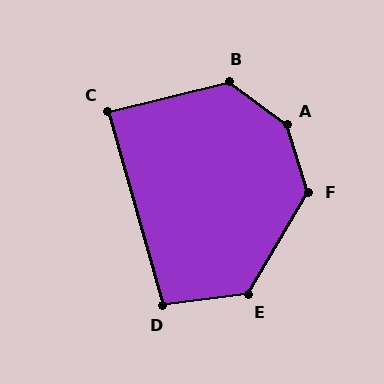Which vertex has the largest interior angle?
A, at approximately 144 degrees.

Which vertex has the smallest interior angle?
C, at approximately 88 degrees.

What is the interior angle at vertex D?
Approximately 99 degrees (obtuse).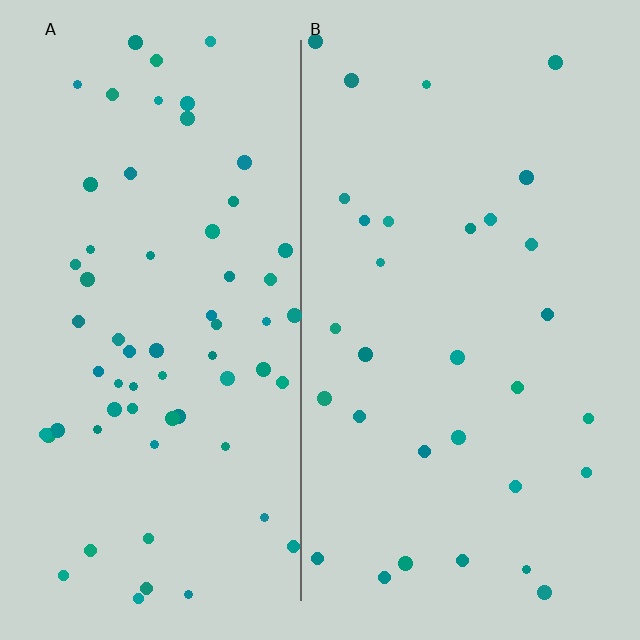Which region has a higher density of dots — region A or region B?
A (the left).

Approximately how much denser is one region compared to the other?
Approximately 2.1× — region A over region B.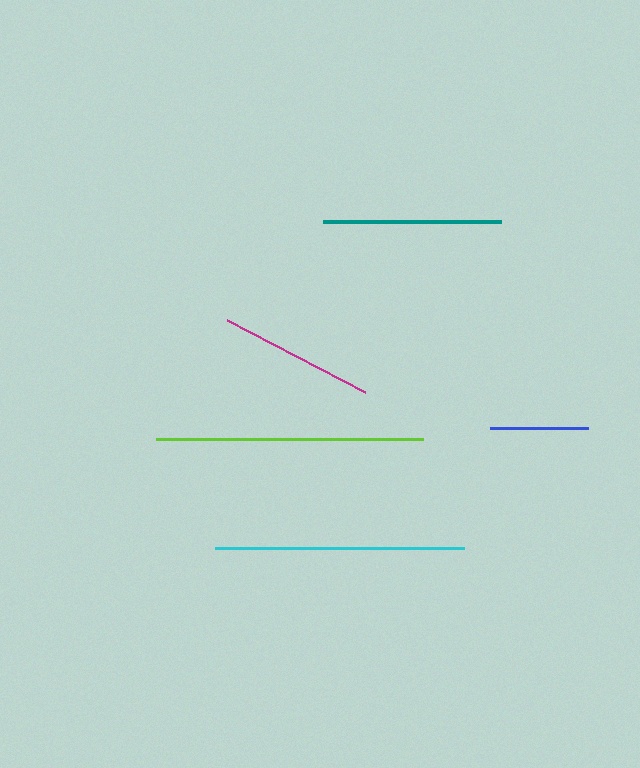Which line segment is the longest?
The lime line is the longest at approximately 267 pixels.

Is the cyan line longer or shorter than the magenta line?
The cyan line is longer than the magenta line.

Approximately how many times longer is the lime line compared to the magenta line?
The lime line is approximately 1.7 times the length of the magenta line.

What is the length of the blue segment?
The blue segment is approximately 98 pixels long.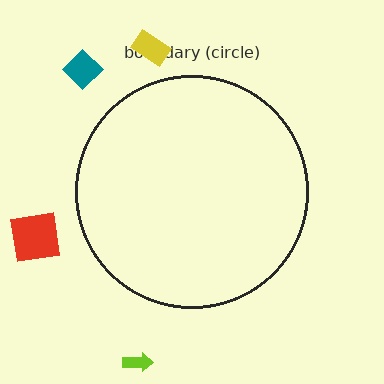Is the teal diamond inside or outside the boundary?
Outside.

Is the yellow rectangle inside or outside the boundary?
Outside.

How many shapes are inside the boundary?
0 inside, 4 outside.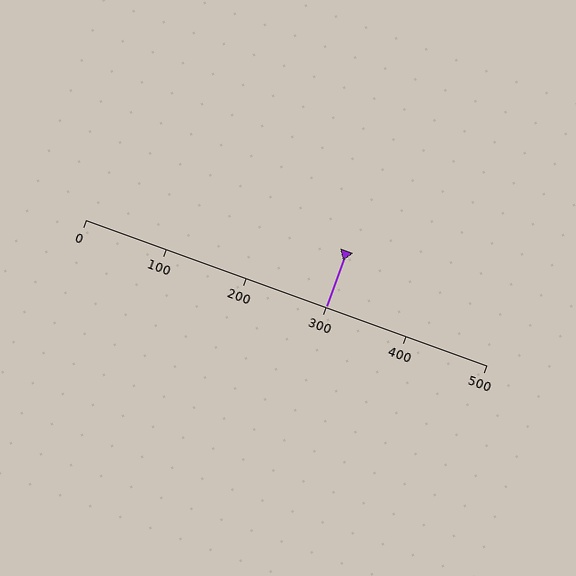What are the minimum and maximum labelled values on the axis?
The axis runs from 0 to 500.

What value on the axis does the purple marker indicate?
The marker indicates approximately 300.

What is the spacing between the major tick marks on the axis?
The major ticks are spaced 100 apart.